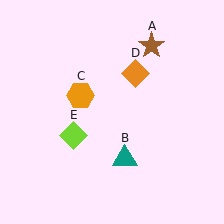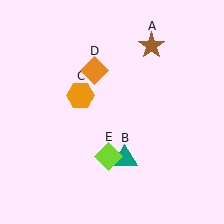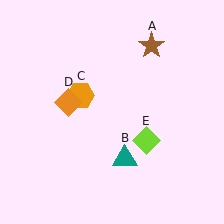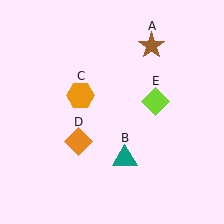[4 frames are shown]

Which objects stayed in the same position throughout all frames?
Brown star (object A) and teal triangle (object B) and orange hexagon (object C) remained stationary.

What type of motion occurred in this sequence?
The orange diamond (object D), lime diamond (object E) rotated counterclockwise around the center of the scene.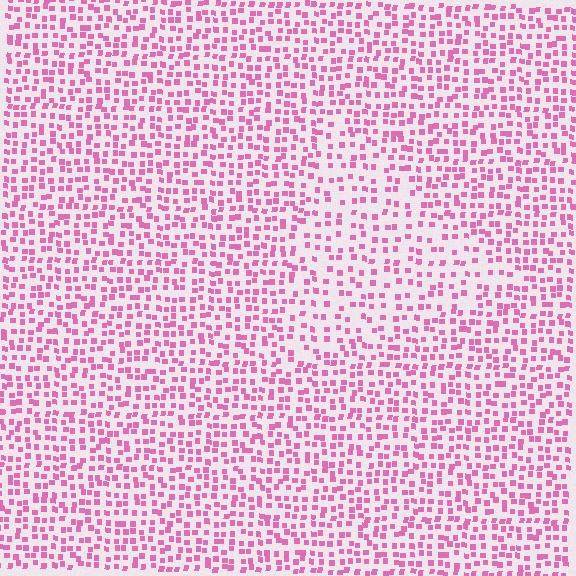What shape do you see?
I see a triangle.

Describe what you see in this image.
The image contains small pink elements arranged at two different densities. A triangle-shaped region is visible where the elements are less densely packed than the surrounding area.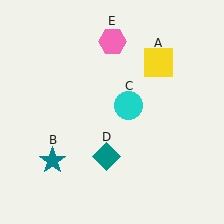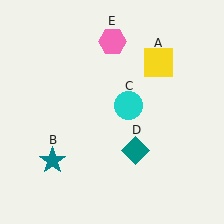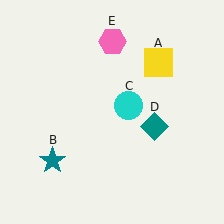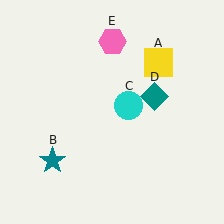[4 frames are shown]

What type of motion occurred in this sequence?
The teal diamond (object D) rotated counterclockwise around the center of the scene.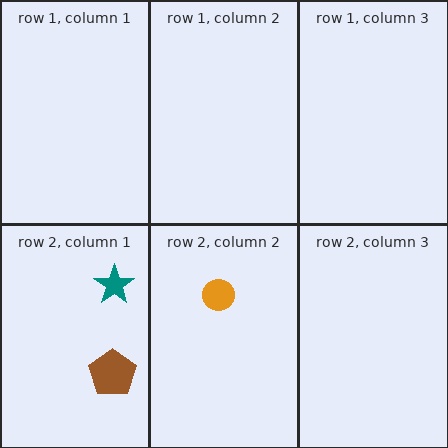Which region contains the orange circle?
The row 2, column 2 region.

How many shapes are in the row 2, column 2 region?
1.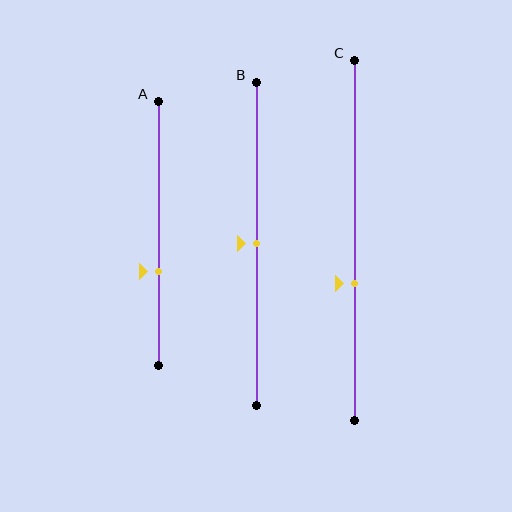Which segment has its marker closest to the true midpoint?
Segment B has its marker closest to the true midpoint.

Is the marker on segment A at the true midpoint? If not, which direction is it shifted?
No, the marker on segment A is shifted downward by about 15% of the segment length.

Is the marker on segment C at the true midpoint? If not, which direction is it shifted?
No, the marker on segment C is shifted downward by about 12% of the segment length.